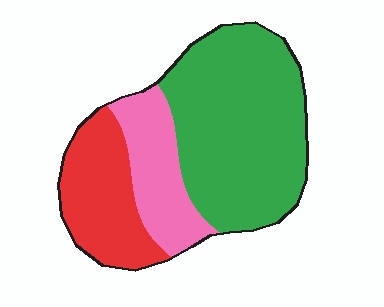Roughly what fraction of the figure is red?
Red takes up between a sixth and a third of the figure.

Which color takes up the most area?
Green, at roughly 55%.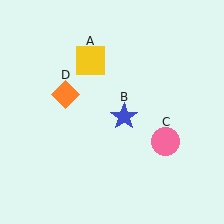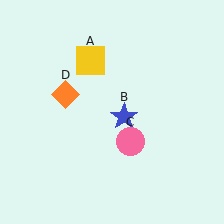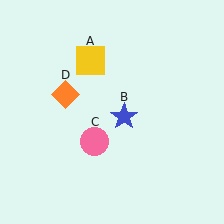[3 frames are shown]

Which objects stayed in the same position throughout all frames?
Yellow square (object A) and blue star (object B) and orange diamond (object D) remained stationary.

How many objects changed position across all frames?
1 object changed position: pink circle (object C).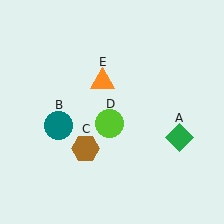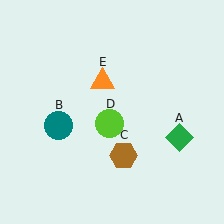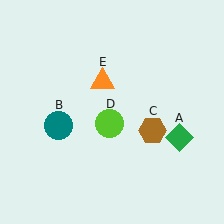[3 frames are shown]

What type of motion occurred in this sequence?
The brown hexagon (object C) rotated counterclockwise around the center of the scene.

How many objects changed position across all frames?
1 object changed position: brown hexagon (object C).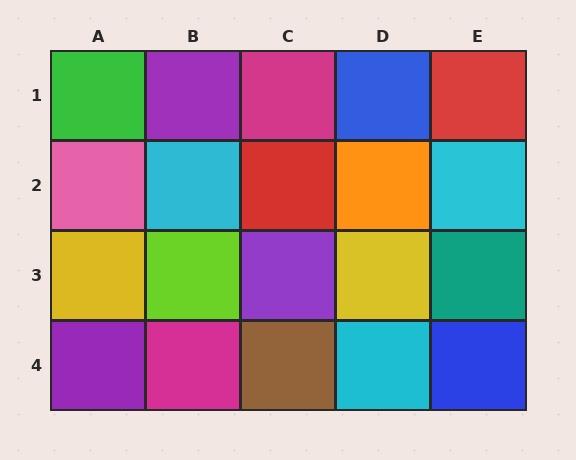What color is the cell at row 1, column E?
Red.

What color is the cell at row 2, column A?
Pink.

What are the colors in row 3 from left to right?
Yellow, lime, purple, yellow, teal.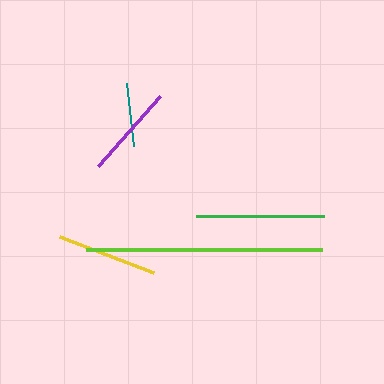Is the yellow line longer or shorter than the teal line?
The yellow line is longer than the teal line.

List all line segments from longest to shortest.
From longest to shortest: lime, green, yellow, purple, teal.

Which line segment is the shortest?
The teal line is the shortest at approximately 64 pixels.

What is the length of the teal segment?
The teal segment is approximately 64 pixels long.